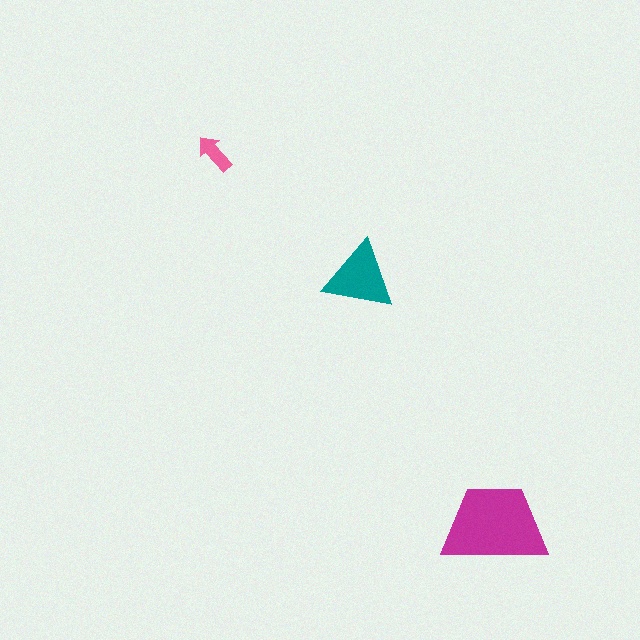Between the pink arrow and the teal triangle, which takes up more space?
The teal triangle.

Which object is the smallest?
The pink arrow.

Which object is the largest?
The magenta trapezoid.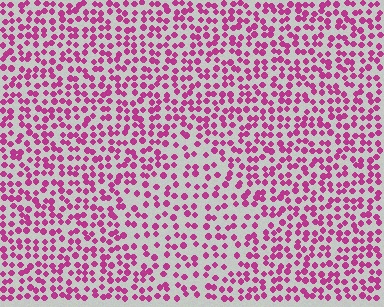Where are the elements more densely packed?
The elements are more densely packed outside the diamond boundary.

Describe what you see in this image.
The image contains small magenta elements arranged at two different densities. A diamond-shaped region is visible where the elements are less densely packed than the surrounding area.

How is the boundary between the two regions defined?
The boundary is defined by a change in element density (approximately 1.5x ratio). All elements are the same color, size, and shape.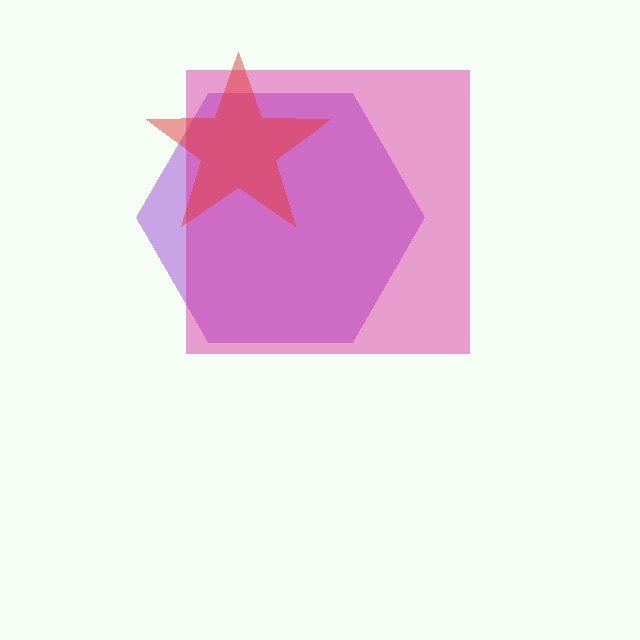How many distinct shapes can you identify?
There are 3 distinct shapes: a purple hexagon, a magenta square, a red star.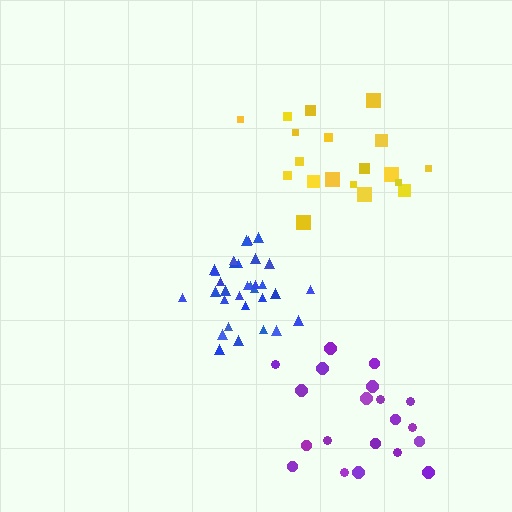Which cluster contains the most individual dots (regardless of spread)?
Blue (33).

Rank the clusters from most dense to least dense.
blue, purple, yellow.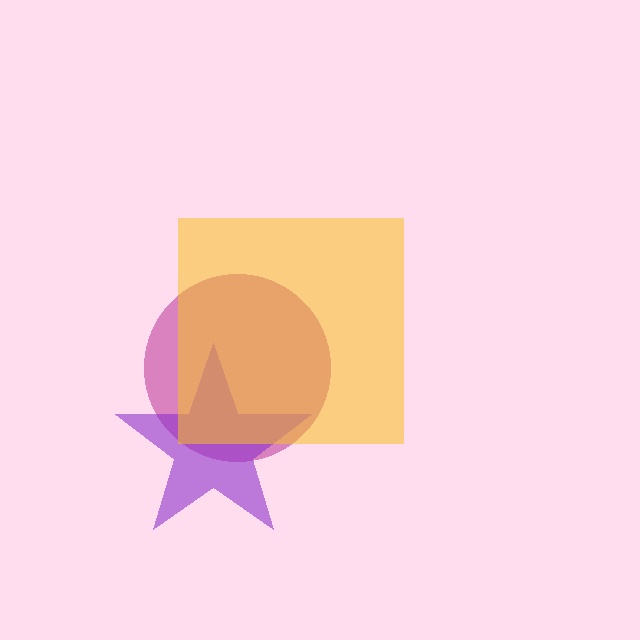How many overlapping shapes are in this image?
There are 3 overlapping shapes in the image.